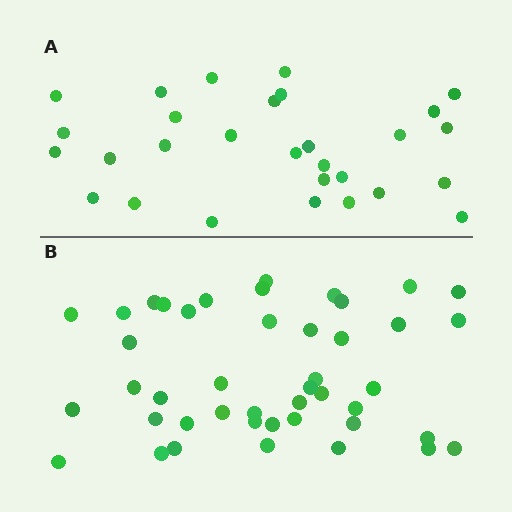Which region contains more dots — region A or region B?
Region B (the bottom region) has more dots.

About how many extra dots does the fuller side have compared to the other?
Region B has approximately 15 more dots than region A.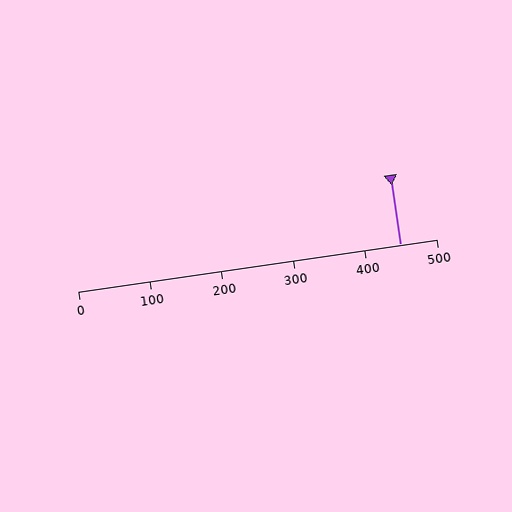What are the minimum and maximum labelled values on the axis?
The axis runs from 0 to 500.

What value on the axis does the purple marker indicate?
The marker indicates approximately 450.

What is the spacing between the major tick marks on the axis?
The major ticks are spaced 100 apart.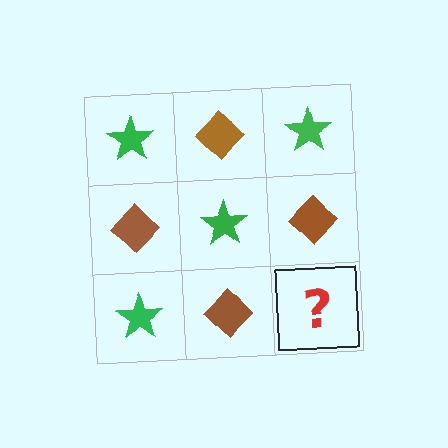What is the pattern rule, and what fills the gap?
The rule is that it alternates green star and brown diamond in a checkerboard pattern. The gap should be filled with a green star.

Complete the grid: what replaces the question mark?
The question mark should be replaced with a green star.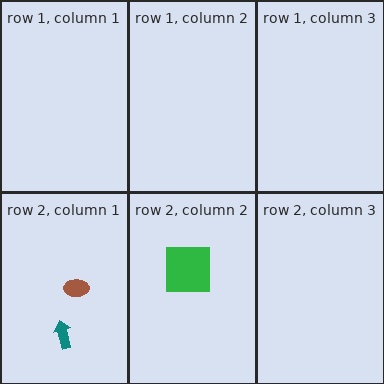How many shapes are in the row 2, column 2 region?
1.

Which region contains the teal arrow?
The row 2, column 1 region.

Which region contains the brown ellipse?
The row 2, column 1 region.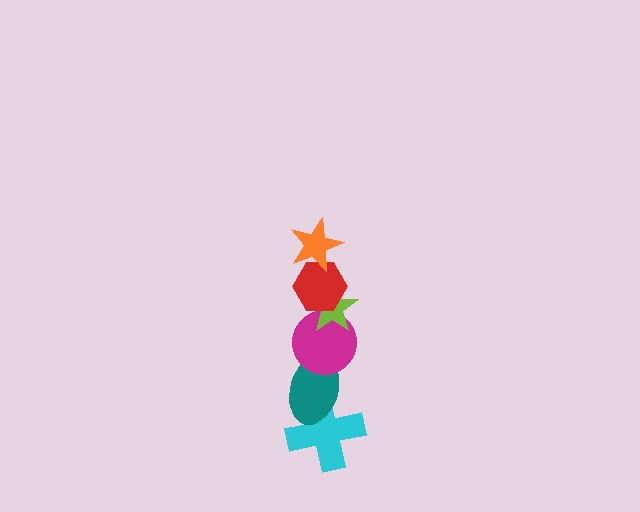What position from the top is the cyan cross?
The cyan cross is 6th from the top.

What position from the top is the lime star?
The lime star is 3rd from the top.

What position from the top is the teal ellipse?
The teal ellipse is 5th from the top.